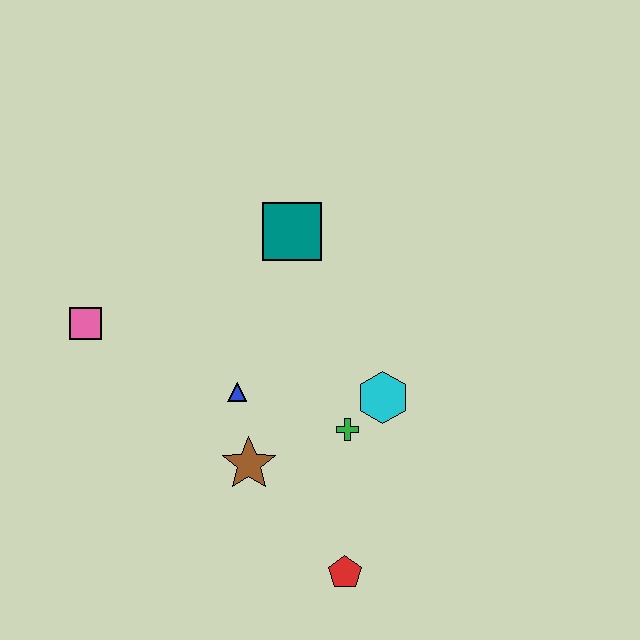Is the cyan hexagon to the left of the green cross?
No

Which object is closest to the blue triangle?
The brown star is closest to the blue triangle.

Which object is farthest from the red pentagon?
The pink square is farthest from the red pentagon.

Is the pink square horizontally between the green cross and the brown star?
No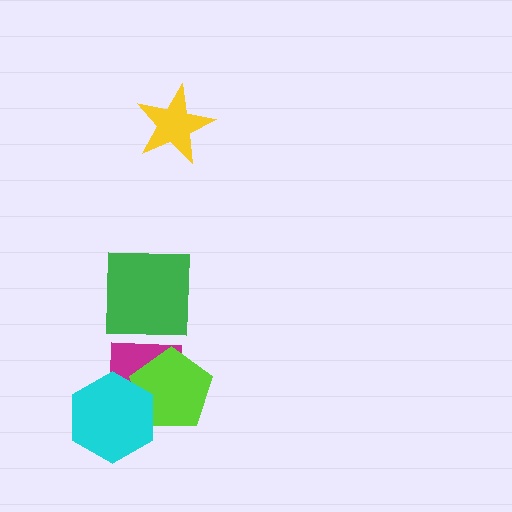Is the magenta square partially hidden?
Yes, it is partially covered by another shape.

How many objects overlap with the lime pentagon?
2 objects overlap with the lime pentagon.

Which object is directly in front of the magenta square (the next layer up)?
The lime pentagon is directly in front of the magenta square.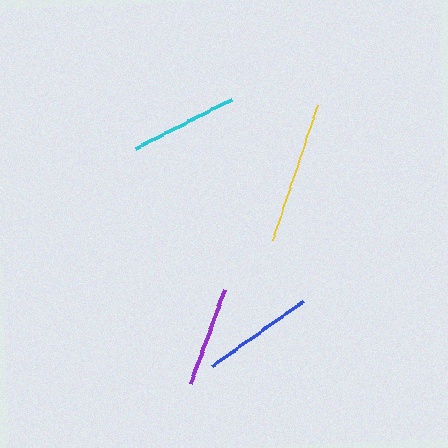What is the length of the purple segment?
The purple segment is approximately 99 pixels long.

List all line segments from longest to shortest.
From longest to shortest: yellow, blue, cyan, purple.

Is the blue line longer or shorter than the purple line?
The blue line is longer than the purple line.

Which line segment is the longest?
The yellow line is the longest at approximately 141 pixels.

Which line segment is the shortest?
The purple line is the shortest at approximately 99 pixels.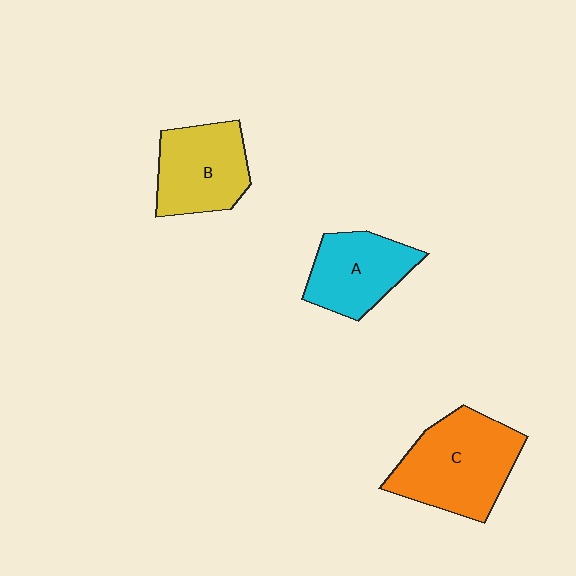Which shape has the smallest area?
Shape A (cyan).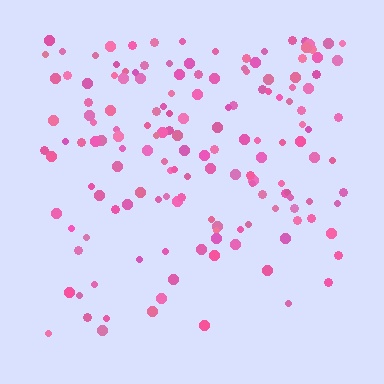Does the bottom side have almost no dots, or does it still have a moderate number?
Still a moderate number, just noticeably fewer than the top.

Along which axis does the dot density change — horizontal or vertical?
Vertical.